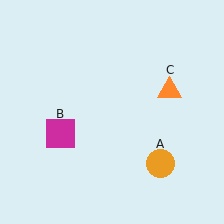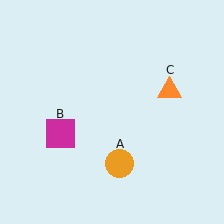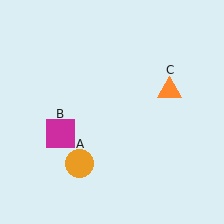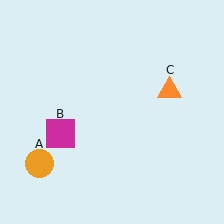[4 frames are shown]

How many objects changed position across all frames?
1 object changed position: orange circle (object A).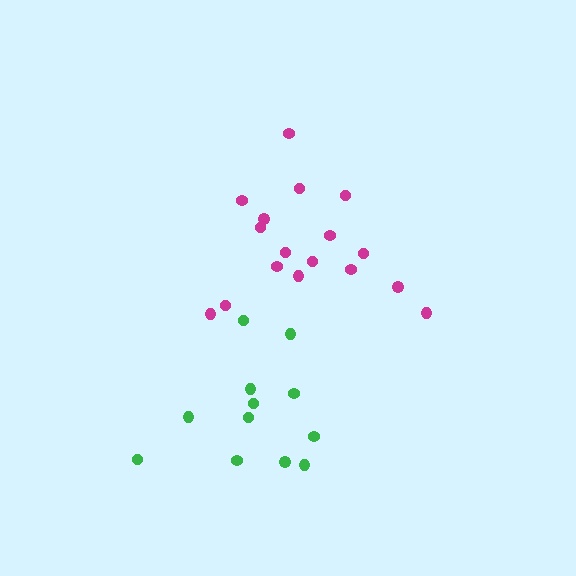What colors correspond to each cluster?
The clusters are colored: green, magenta.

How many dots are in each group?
Group 1: 12 dots, Group 2: 17 dots (29 total).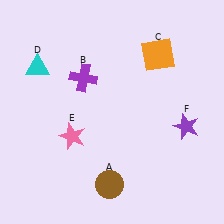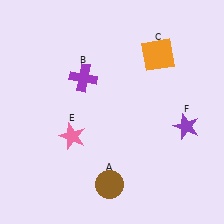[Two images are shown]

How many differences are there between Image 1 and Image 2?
There is 1 difference between the two images.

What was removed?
The cyan triangle (D) was removed in Image 2.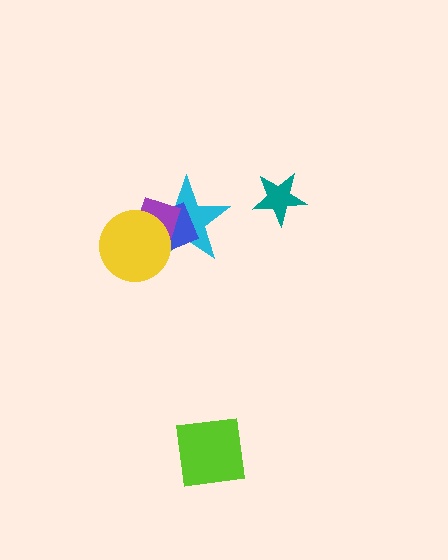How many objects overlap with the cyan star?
3 objects overlap with the cyan star.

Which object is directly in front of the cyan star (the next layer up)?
The blue diamond is directly in front of the cyan star.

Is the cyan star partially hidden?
Yes, it is partially covered by another shape.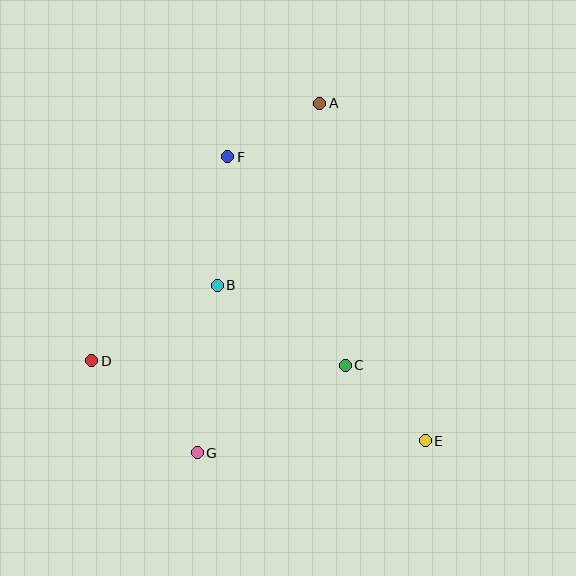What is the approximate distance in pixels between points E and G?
The distance between E and G is approximately 228 pixels.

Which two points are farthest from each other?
Points A and G are farthest from each other.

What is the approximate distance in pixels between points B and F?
The distance between B and F is approximately 129 pixels.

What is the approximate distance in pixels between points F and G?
The distance between F and G is approximately 298 pixels.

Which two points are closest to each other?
Points A and F are closest to each other.